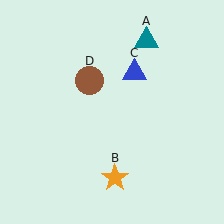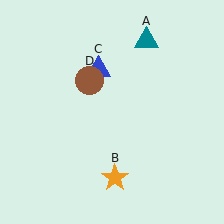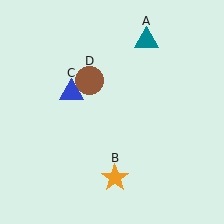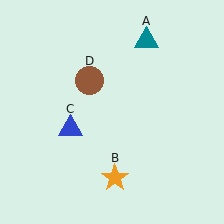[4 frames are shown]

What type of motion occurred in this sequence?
The blue triangle (object C) rotated counterclockwise around the center of the scene.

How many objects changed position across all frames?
1 object changed position: blue triangle (object C).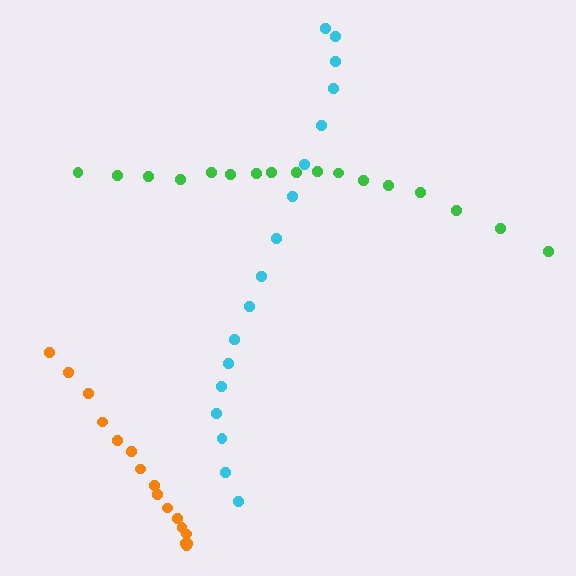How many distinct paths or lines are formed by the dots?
There are 3 distinct paths.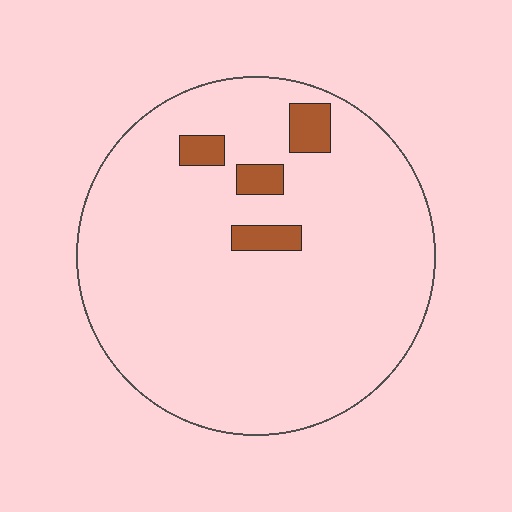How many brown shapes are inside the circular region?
4.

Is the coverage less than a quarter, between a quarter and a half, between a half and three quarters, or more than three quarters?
Less than a quarter.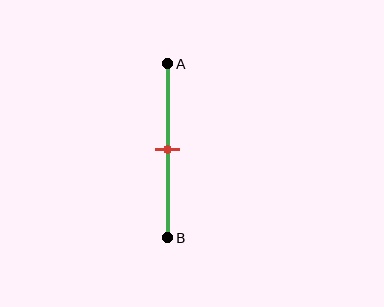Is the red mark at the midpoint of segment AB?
Yes, the mark is approximately at the midpoint.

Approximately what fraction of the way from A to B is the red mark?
The red mark is approximately 50% of the way from A to B.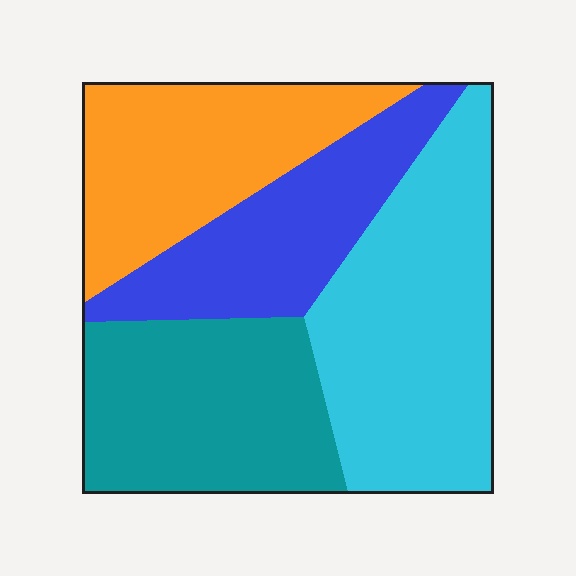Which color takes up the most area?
Cyan, at roughly 30%.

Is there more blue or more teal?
Teal.